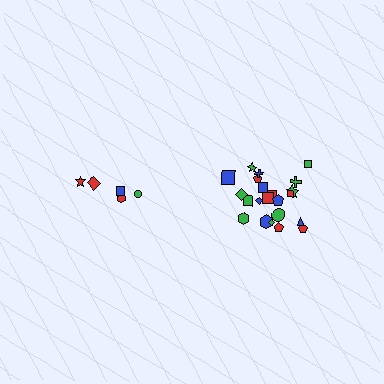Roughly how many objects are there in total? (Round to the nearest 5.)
Roughly 25 objects in total.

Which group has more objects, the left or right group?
The right group.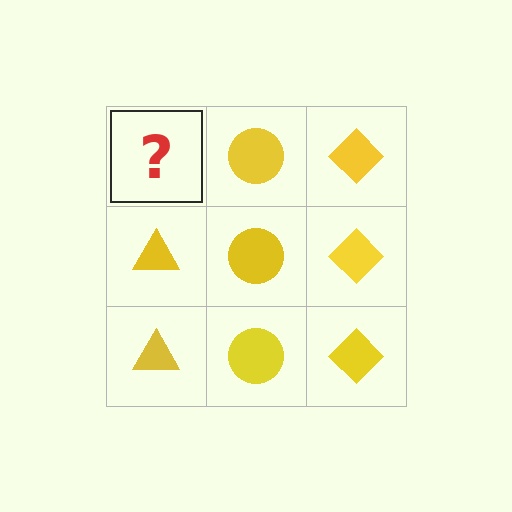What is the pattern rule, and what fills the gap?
The rule is that each column has a consistent shape. The gap should be filled with a yellow triangle.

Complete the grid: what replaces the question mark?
The question mark should be replaced with a yellow triangle.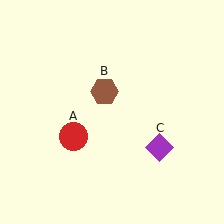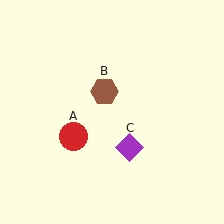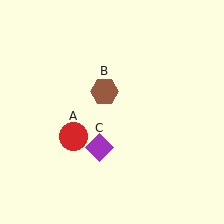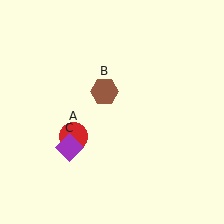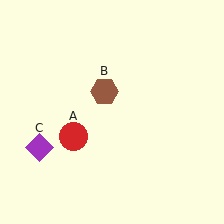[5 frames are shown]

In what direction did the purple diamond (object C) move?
The purple diamond (object C) moved left.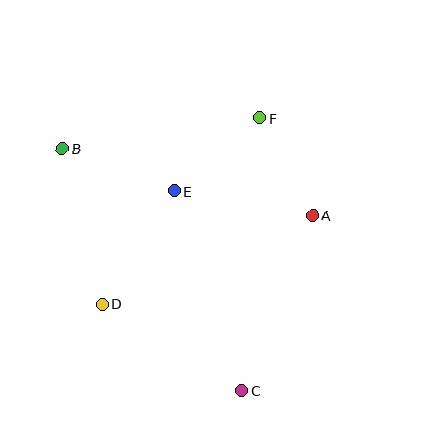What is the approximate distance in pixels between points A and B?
The distance between A and B is approximately 259 pixels.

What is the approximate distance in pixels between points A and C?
The distance between A and C is approximately 189 pixels.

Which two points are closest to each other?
Points A and F are closest to each other.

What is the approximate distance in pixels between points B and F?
The distance between B and F is approximately 200 pixels.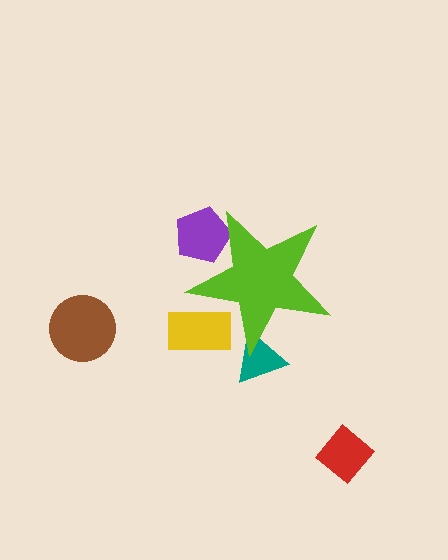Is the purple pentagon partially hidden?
Yes, the purple pentagon is partially hidden behind the lime star.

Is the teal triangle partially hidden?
Yes, the teal triangle is partially hidden behind the lime star.